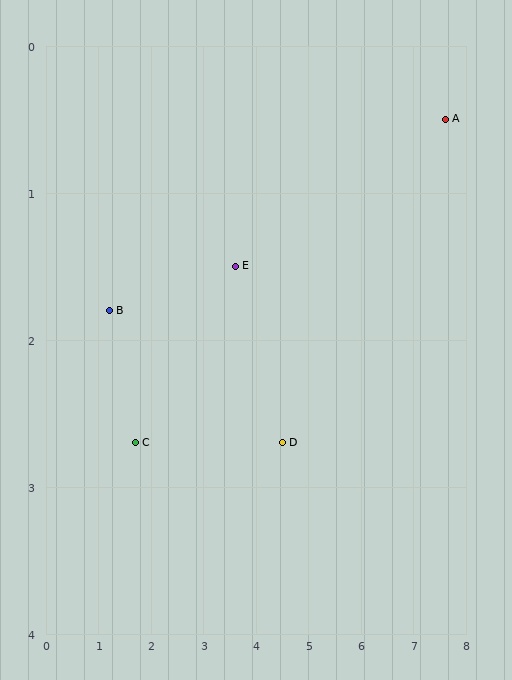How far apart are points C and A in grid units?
Points C and A are about 6.3 grid units apart.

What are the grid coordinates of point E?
Point E is at approximately (3.6, 1.5).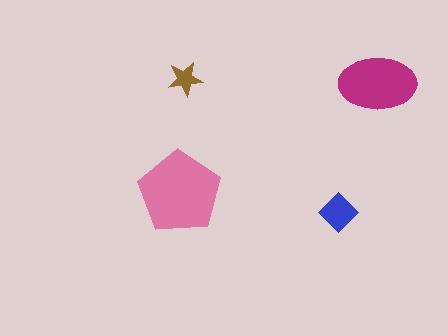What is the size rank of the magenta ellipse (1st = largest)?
2nd.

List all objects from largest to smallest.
The pink pentagon, the magenta ellipse, the blue diamond, the brown star.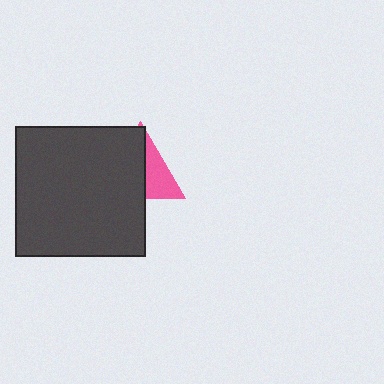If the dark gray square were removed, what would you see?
You would see the complete pink triangle.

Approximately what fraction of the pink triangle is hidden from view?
Roughly 60% of the pink triangle is hidden behind the dark gray square.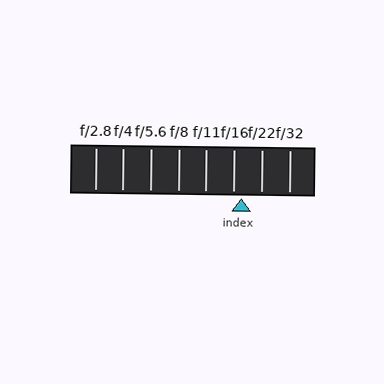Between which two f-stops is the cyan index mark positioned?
The index mark is between f/16 and f/22.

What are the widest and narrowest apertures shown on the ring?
The widest aperture shown is f/2.8 and the narrowest is f/32.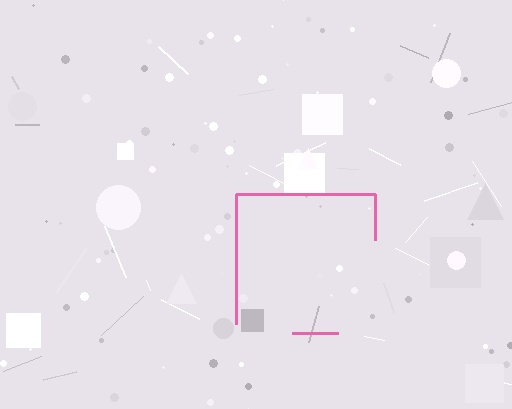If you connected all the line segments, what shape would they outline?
They would outline a square.